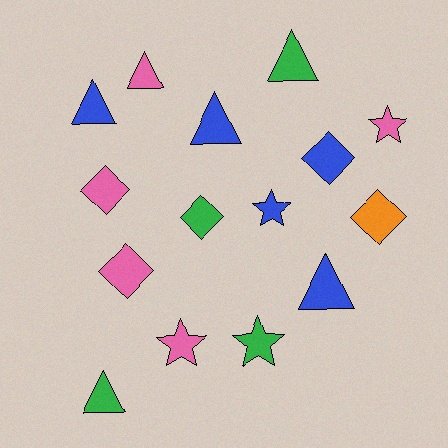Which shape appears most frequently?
Triangle, with 6 objects.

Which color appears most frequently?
Pink, with 5 objects.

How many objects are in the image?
There are 15 objects.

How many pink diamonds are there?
There are 2 pink diamonds.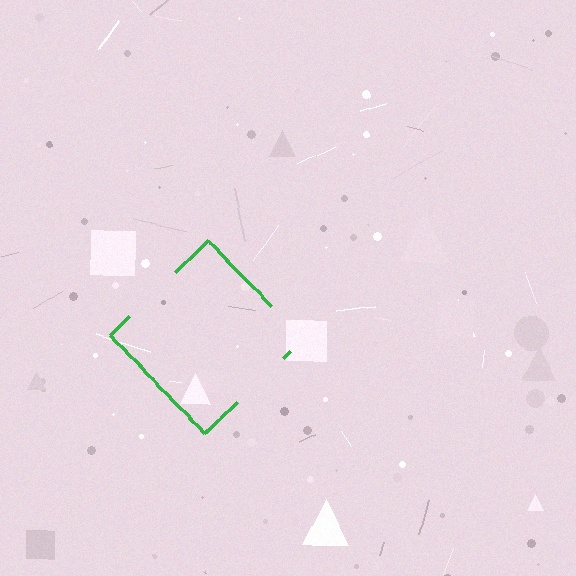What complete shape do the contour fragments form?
The contour fragments form a diamond.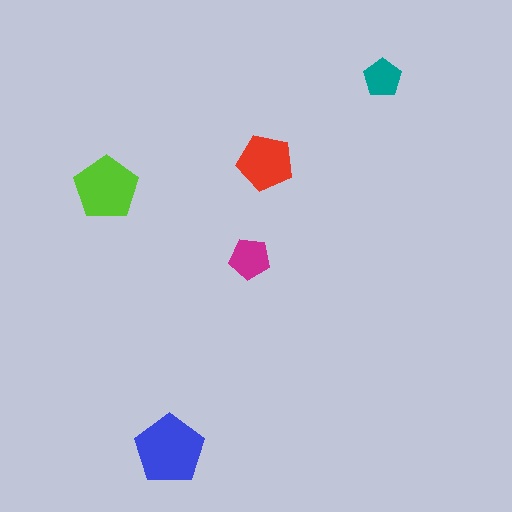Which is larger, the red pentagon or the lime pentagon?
The lime one.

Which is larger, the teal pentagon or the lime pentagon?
The lime one.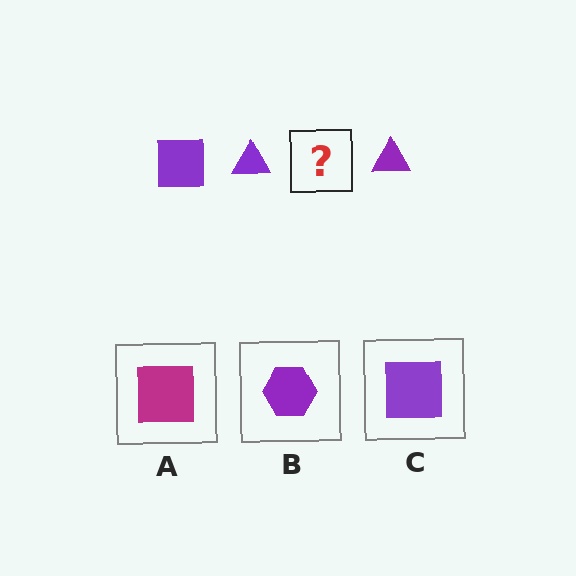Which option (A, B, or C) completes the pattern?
C.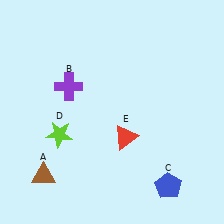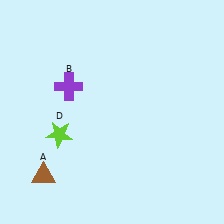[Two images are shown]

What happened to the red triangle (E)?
The red triangle (E) was removed in Image 2. It was in the bottom-right area of Image 1.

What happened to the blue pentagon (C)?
The blue pentagon (C) was removed in Image 2. It was in the bottom-right area of Image 1.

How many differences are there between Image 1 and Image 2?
There are 2 differences between the two images.